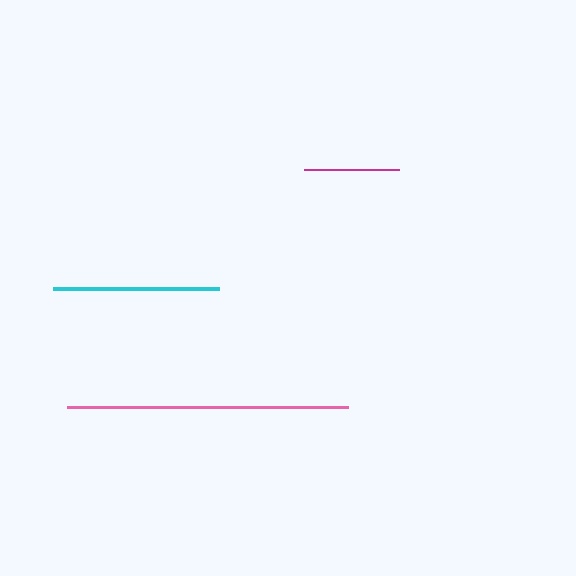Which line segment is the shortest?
The magenta line is the shortest at approximately 95 pixels.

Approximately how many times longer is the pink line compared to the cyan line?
The pink line is approximately 1.7 times the length of the cyan line.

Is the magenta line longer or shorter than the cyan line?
The cyan line is longer than the magenta line.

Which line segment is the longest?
The pink line is the longest at approximately 281 pixels.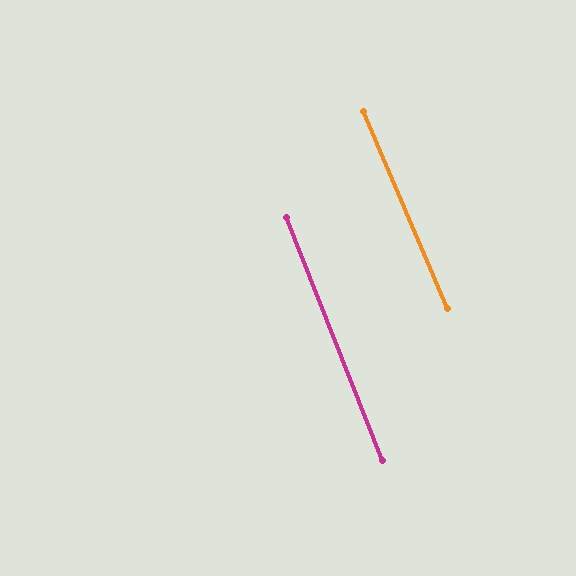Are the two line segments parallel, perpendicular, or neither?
Parallel — their directions differ by only 1.5°.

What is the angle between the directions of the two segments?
Approximately 1 degree.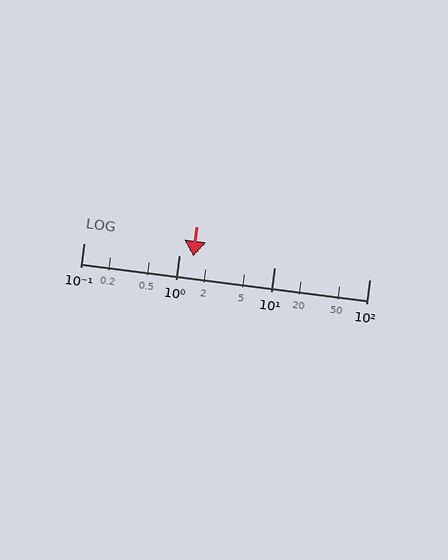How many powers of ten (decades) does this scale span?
The scale spans 3 decades, from 0.1 to 100.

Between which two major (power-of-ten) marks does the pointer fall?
The pointer is between 1 and 10.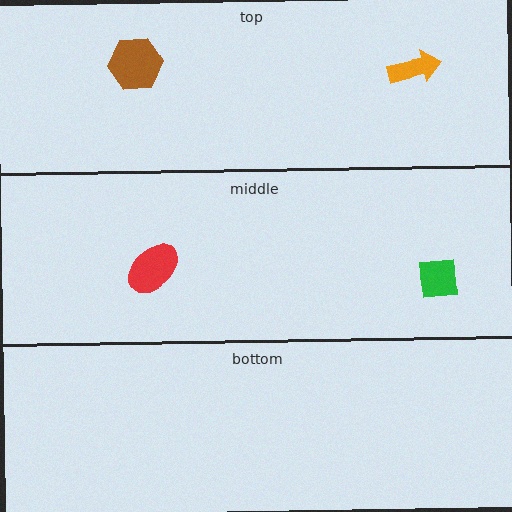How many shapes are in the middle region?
2.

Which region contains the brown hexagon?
The top region.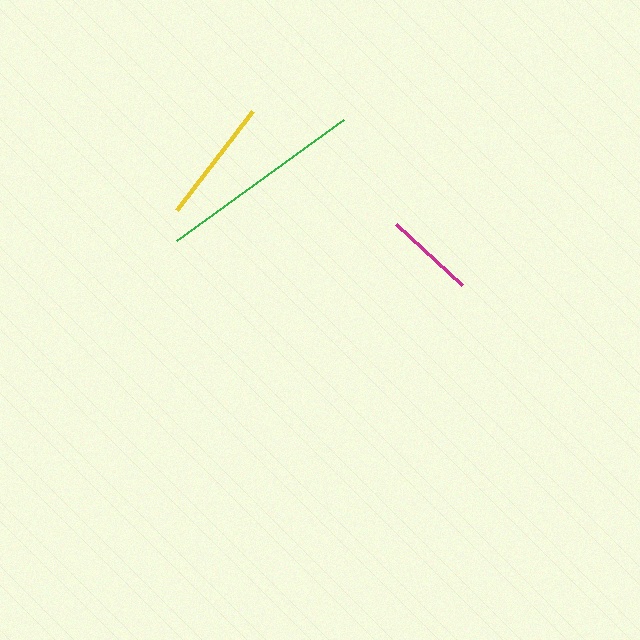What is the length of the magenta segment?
The magenta segment is approximately 90 pixels long.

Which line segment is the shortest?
The magenta line is the shortest at approximately 90 pixels.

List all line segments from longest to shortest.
From longest to shortest: green, yellow, magenta.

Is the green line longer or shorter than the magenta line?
The green line is longer than the magenta line.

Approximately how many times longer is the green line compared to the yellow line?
The green line is approximately 1.6 times the length of the yellow line.